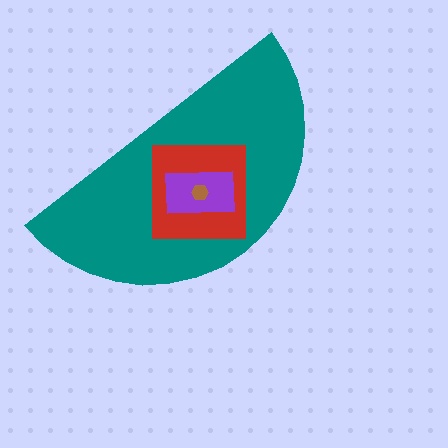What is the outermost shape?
The teal semicircle.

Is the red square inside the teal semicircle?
Yes.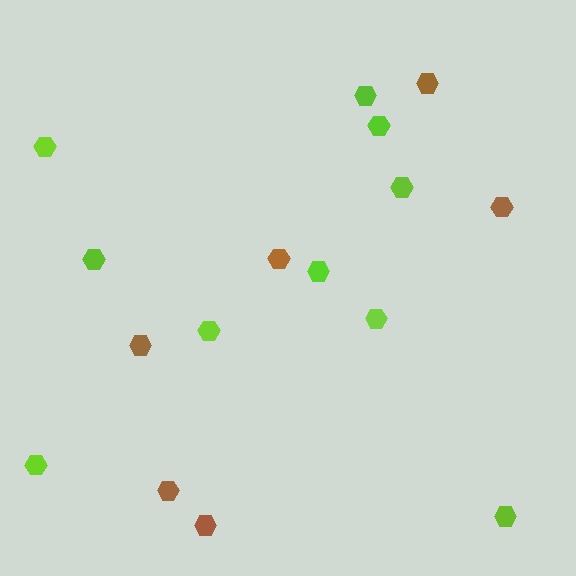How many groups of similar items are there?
There are 2 groups: one group of brown hexagons (6) and one group of lime hexagons (10).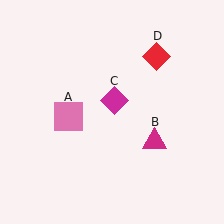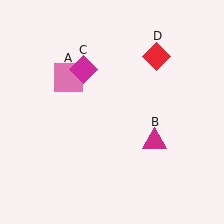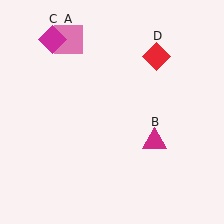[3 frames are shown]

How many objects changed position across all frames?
2 objects changed position: pink square (object A), magenta diamond (object C).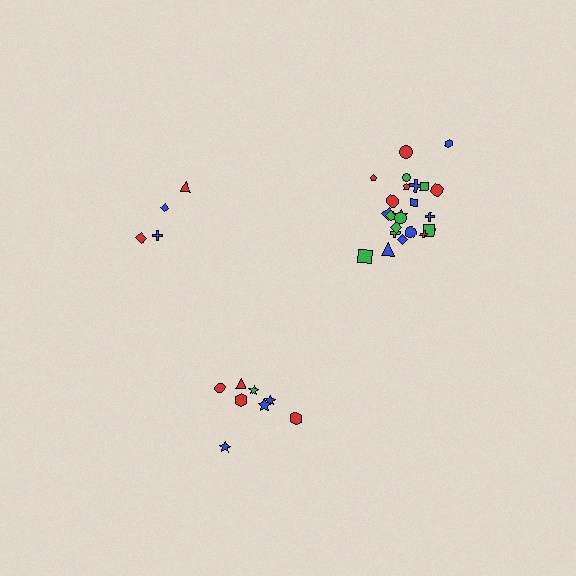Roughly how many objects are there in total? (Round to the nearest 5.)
Roughly 35 objects in total.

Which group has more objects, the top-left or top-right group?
The top-right group.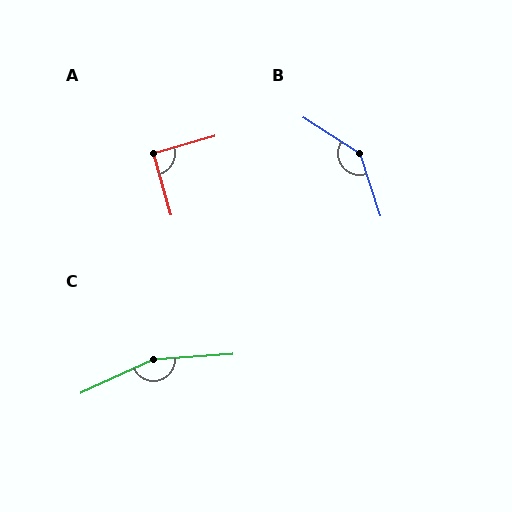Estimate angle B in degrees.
Approximately 141 degrees.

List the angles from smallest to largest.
A (90°), B (141°), C (159°).